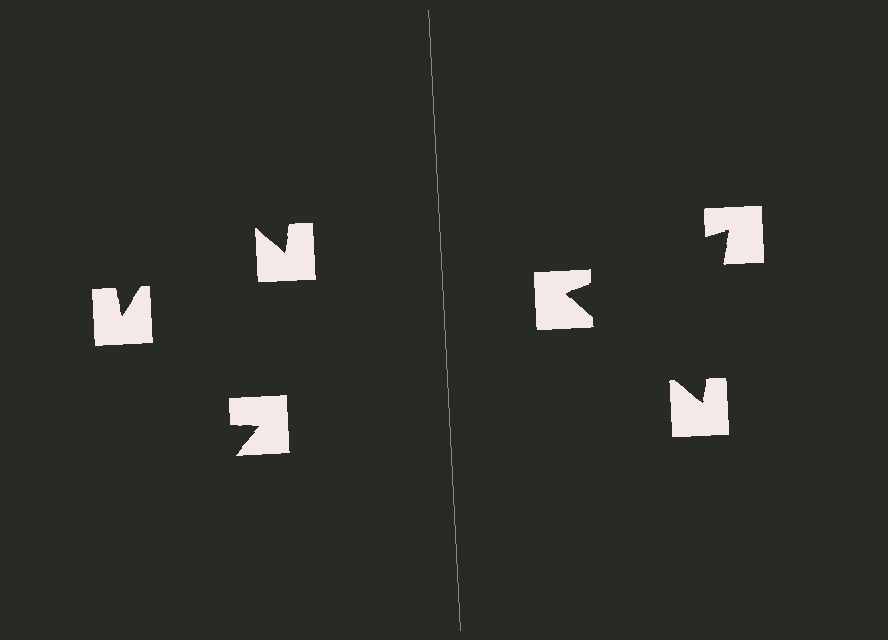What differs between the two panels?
The notched squares are positioned identically on both sides; only the wedge orientations differ. On the right they align to a triangle; on the left they are misaligned.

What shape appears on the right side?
An illusory triangle.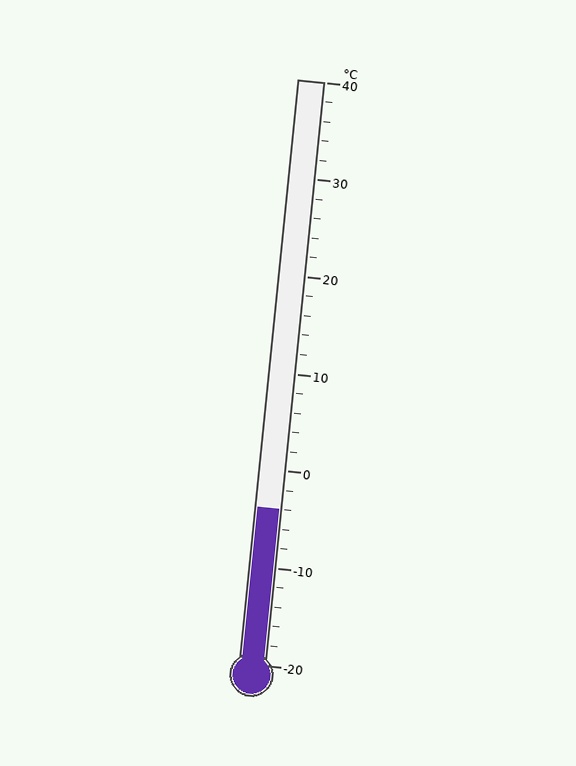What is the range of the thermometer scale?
The thermometer scale ranges from -20°C to 40°C.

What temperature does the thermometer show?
The thermometer shows approximately -4°C.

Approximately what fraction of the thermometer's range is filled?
The thermometer is filled to approximately 25% of its range.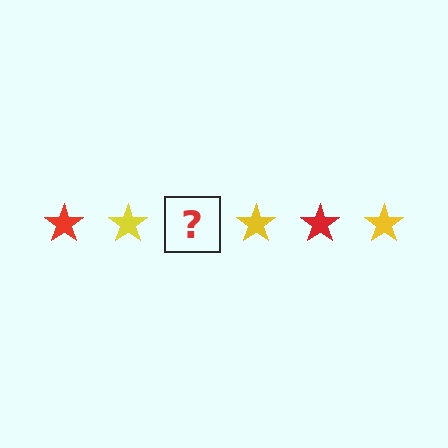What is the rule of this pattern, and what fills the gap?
The rule is that the pattern cycles through red, yellow stars. The gap should be filled with a red star.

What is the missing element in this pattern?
The missing element is a red star.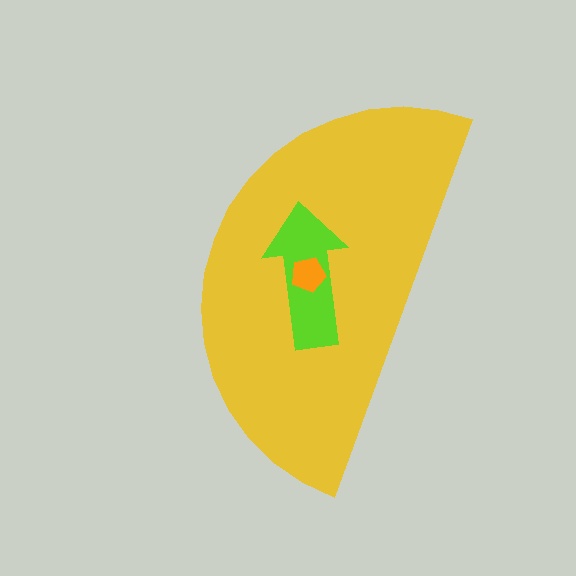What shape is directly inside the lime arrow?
The orange pentagon.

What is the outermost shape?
The yellow semicircle.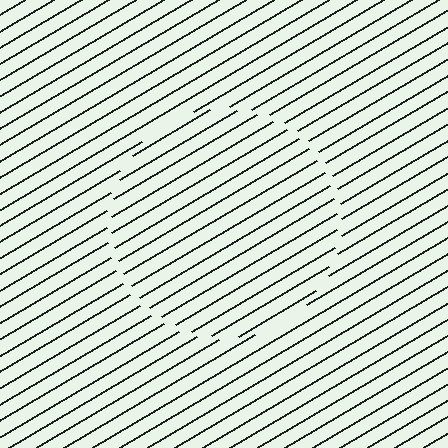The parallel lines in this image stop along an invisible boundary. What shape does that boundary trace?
An illusory circle. The interior of the shape contains the same grating, shifted by half a period — the contour is defined by the phase discontinuity where line-ends from the inner and outer gratings abut.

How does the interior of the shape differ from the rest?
The interior of the shape contains the same grating, shifted by half a period — the contour is defined by the phase discontinuity where line-ends from the inner and outer gratings abut.